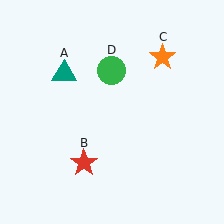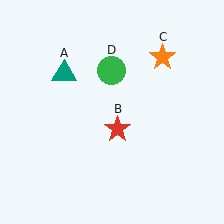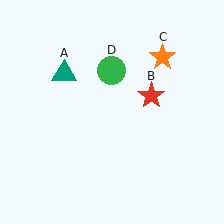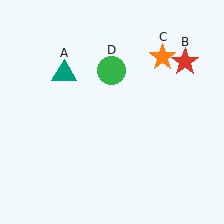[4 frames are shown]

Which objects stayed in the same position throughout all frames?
Teal triangle (object A) and orange star (object C) and green circle (object D) remained stationary.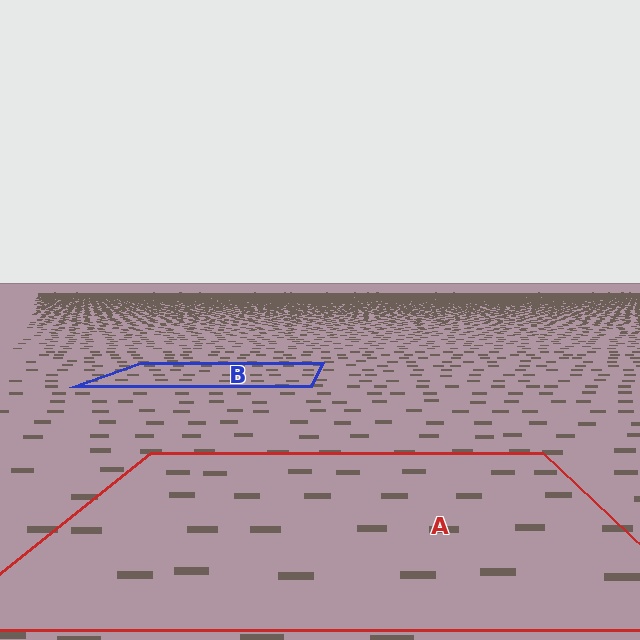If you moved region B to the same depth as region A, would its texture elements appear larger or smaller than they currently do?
They would appear larger. At a closer depth, the same texture elements are projected at a bigger on-screen size.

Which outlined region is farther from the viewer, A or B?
Region B is farther from the viewer — the texture elements inside it appear smaller and more densely packed.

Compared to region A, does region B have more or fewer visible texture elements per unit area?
Region B has more texture elements per unit area — they are packed more densely because it is farther away.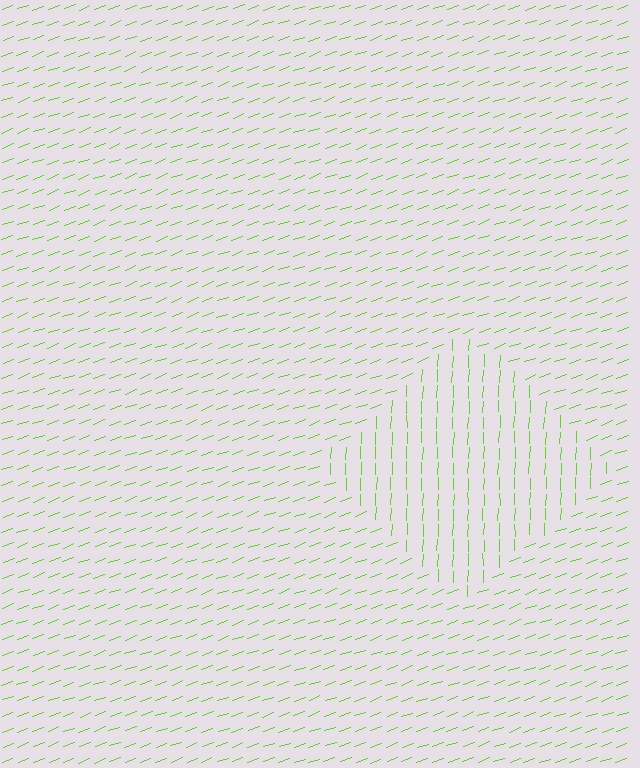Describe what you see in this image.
The image is filled with small lime line segments. A diamond region in the image has lines oriented differently from the surrounding lines, creating a visible texture boundary.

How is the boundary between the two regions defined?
The boundary is defined purely by a change in line orientation (approximately 69 degrees difference). All lines are the same color and thickness.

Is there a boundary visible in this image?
Yes, there is a texture boundary formed by a change in line orientation.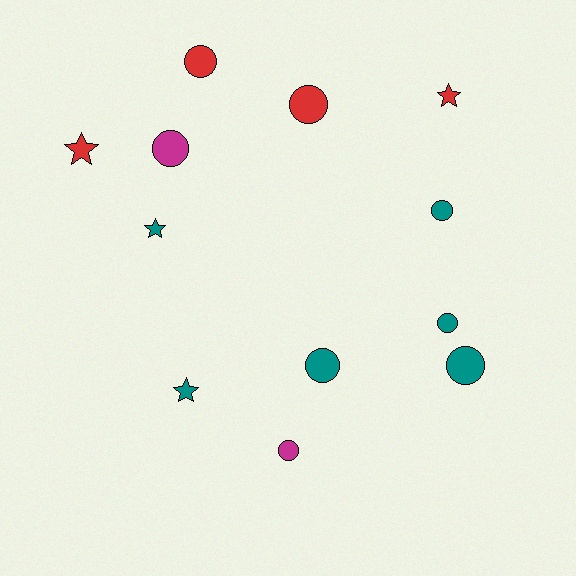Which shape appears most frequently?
Circle, with 8 objects.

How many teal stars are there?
There are 2 teal stars.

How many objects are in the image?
There are 12 objects.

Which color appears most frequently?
Teal, with 6 objects.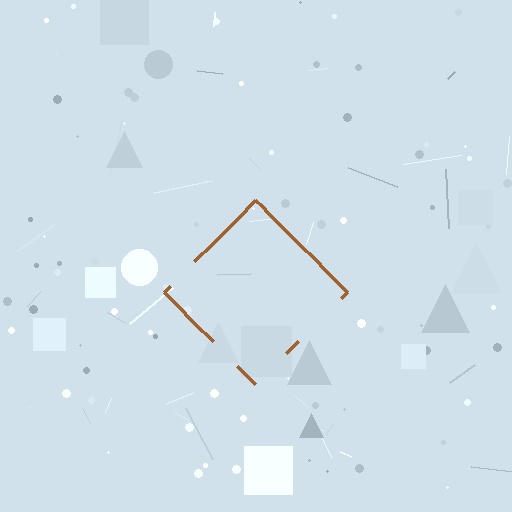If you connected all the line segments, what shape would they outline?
They would outline a diamond.